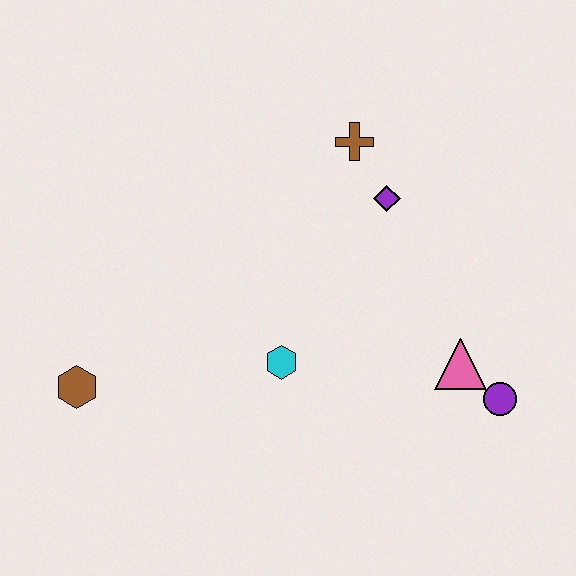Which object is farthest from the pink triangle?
The brown hexagon is farthest from the pink triangle.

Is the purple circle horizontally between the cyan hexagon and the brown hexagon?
No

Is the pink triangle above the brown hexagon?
Yes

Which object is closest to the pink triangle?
The purple circle is closest to the pink triangle.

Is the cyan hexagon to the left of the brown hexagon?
No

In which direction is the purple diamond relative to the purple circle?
The purple diamond is above the purple circle.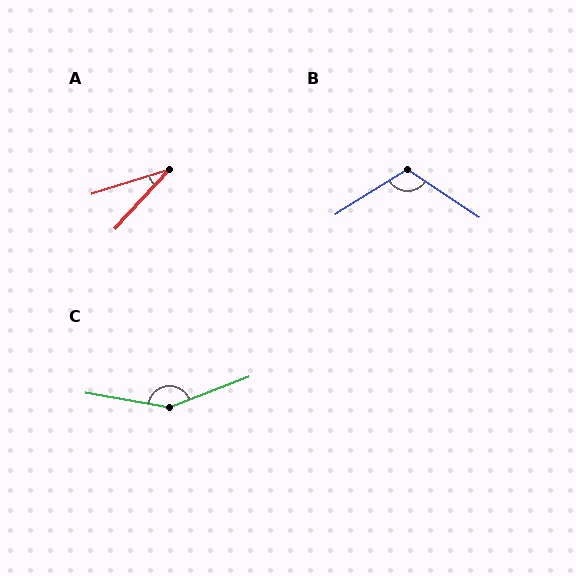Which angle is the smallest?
A, at approximately 30 degrees.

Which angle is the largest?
C, at approximately 149 degrees.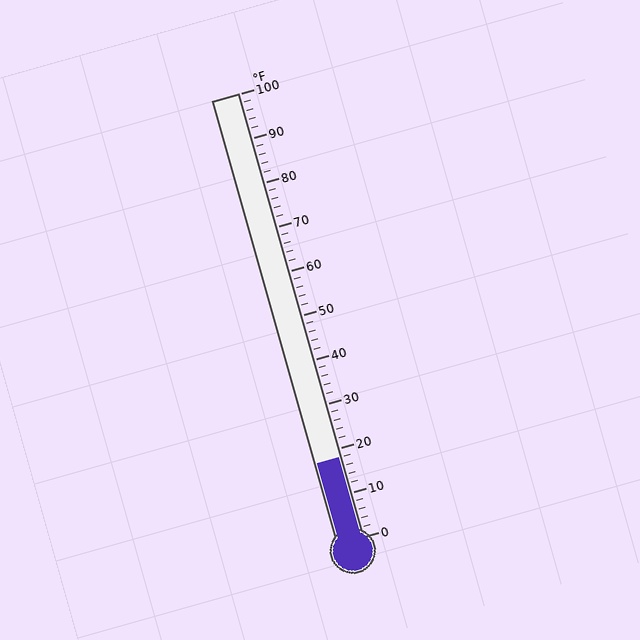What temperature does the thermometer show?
The thermometer shows approximately 18°F.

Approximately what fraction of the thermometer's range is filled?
The thermometer is filled to approximately 20% of its range.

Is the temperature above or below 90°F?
The temperature is below 90°F.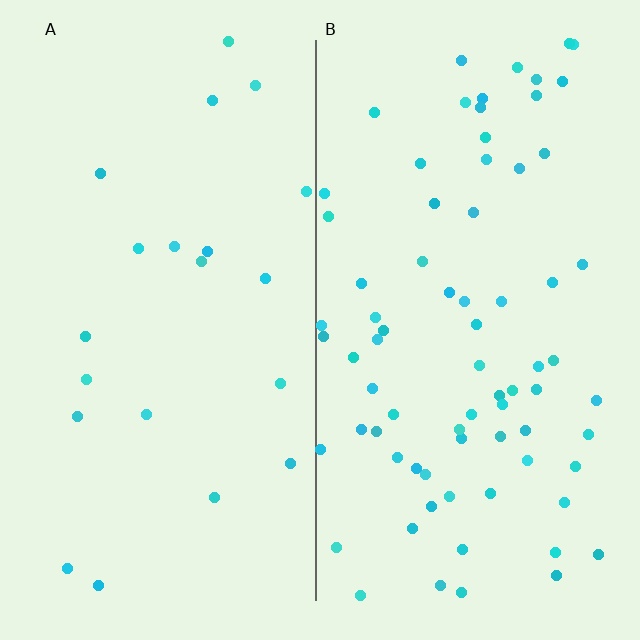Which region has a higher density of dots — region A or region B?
B (the right).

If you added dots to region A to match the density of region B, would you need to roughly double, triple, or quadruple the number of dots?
Approximately quadruple.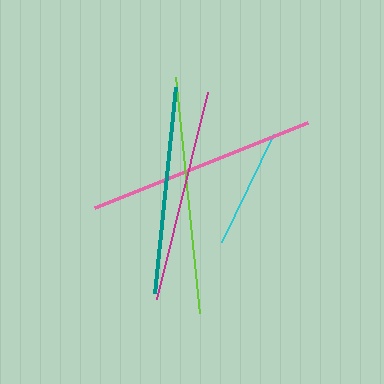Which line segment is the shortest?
The cyan line is the shortest at approximately 120 pixels.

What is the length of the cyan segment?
The cyan segment is approximately 120 pixels long.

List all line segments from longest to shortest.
From longest to shortest: lime, pink, magenta, teal, cyan.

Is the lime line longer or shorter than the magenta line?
The lime line is longer than the magenta line.